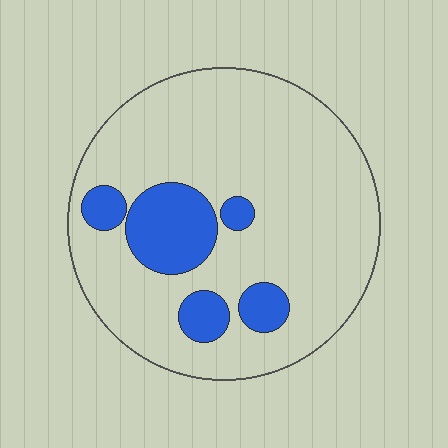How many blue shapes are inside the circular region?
5.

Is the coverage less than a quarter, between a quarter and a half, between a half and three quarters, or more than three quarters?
Less than a quarter.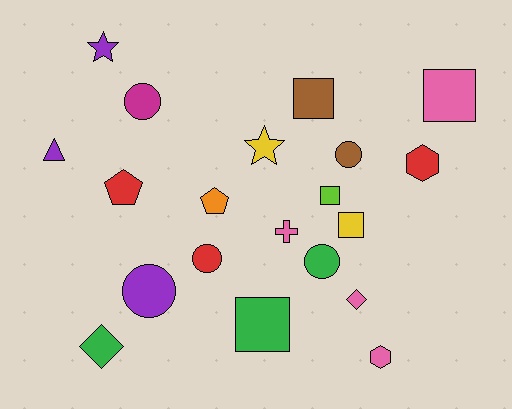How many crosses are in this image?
There is 1 cross.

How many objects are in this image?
There are 20 objects.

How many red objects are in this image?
There are 3 red objects.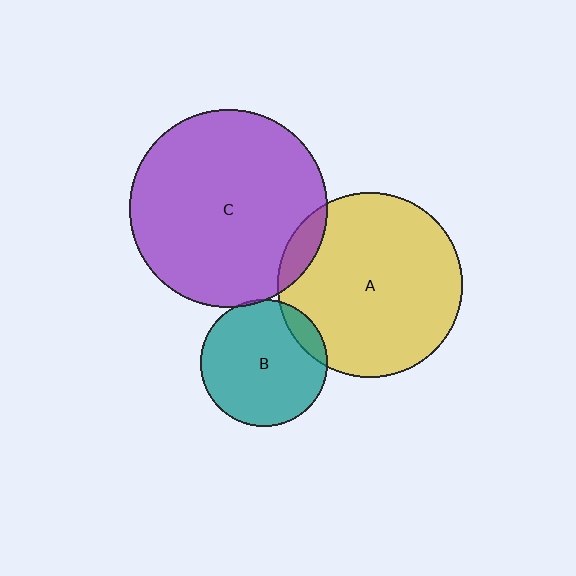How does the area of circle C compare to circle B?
Approximately 2.5 times.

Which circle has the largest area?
Circle C (purple).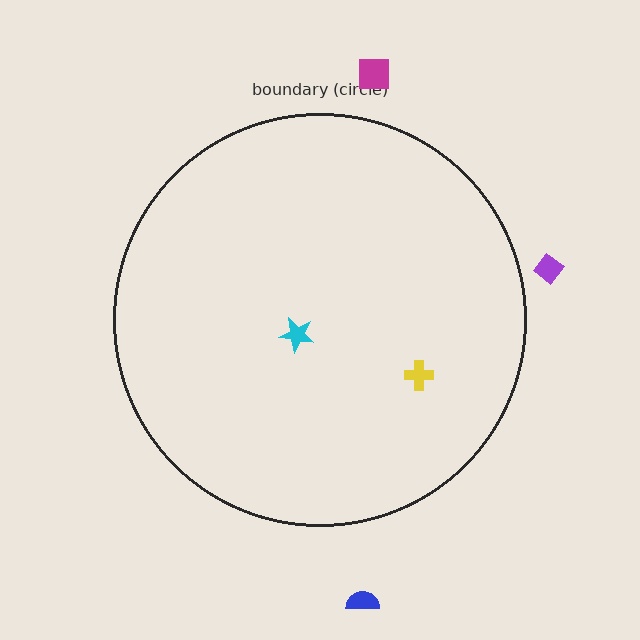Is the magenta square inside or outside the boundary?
Outside.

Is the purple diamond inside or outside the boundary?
Outside.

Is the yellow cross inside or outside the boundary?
Inside.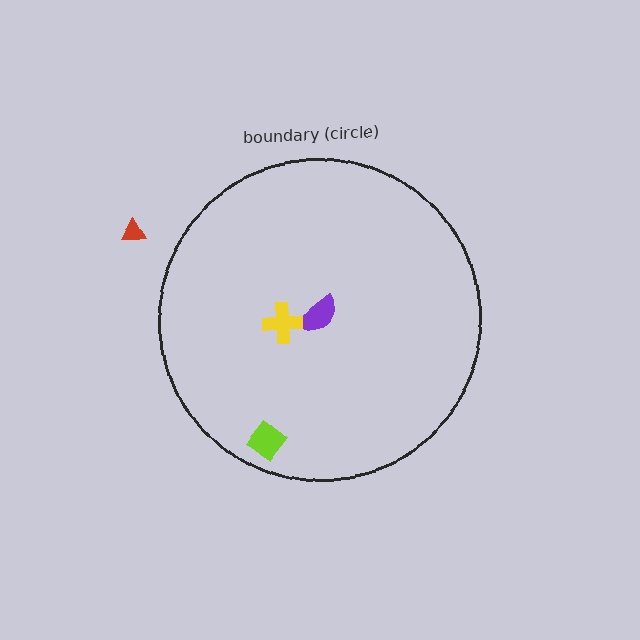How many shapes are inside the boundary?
3 inside, 1 outside.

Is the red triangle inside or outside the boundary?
Outside.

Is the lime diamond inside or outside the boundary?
Inside.